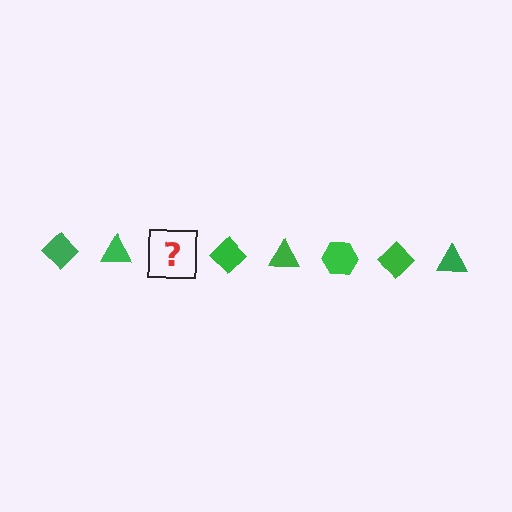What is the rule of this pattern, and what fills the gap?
The rule is that the pattern cycles through diamond, triangle, hexagon shapes in green. The gap should be filled with a green hexagon.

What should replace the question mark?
The question mark should be replaced with a green hexagon.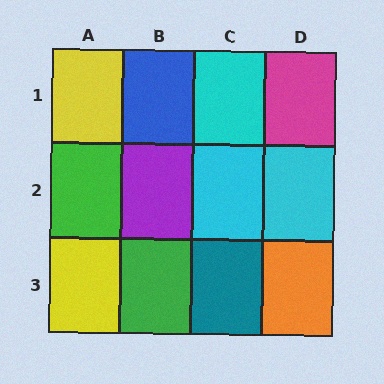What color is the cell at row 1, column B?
Blue.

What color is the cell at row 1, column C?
Cyan.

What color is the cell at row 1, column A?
Yellow.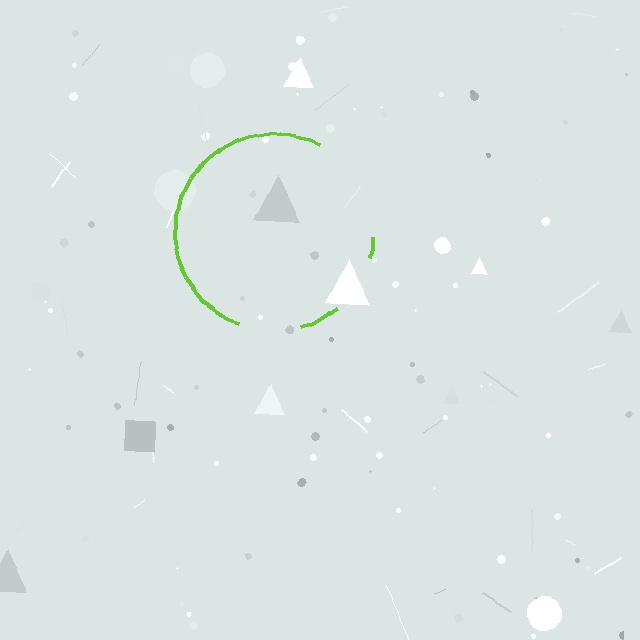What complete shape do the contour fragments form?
The contour fragments form a circle.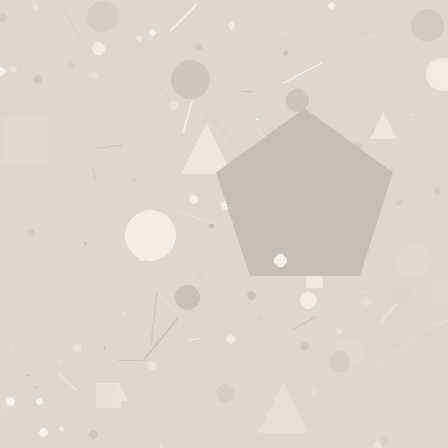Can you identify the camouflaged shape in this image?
The camouflaged shape is a pentagon.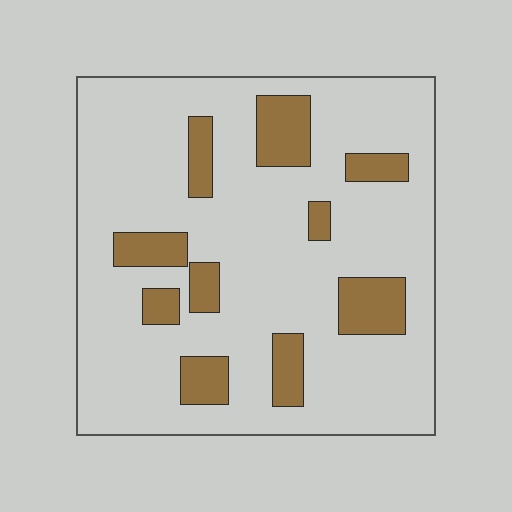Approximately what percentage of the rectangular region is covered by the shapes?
Approximately 20%.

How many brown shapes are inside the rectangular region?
10.